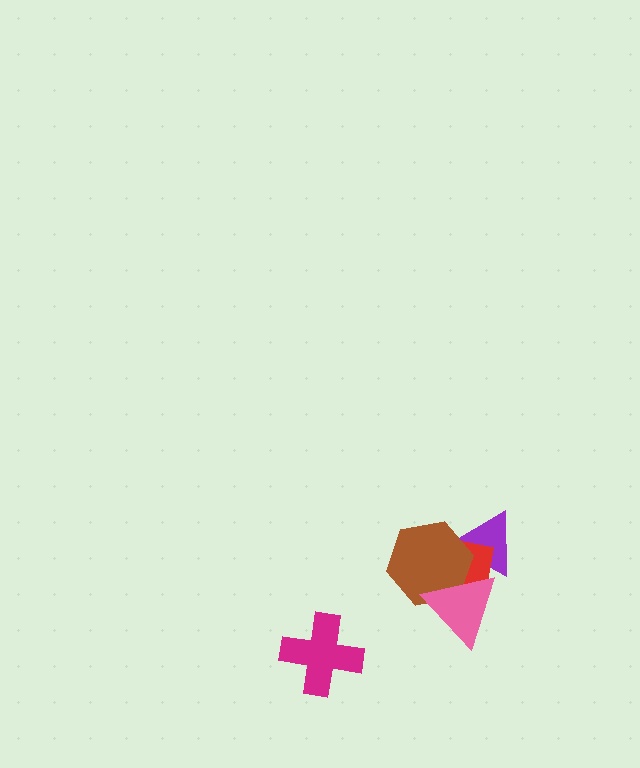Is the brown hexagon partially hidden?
Yes, it is partially covered by another shape.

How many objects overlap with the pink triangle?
3 objects overlap with the pink triangle.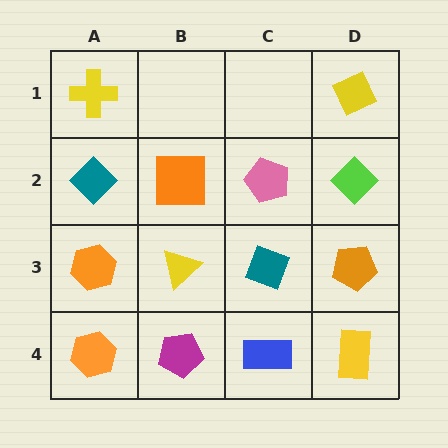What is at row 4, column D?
A yellow rectangle.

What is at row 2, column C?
A pink pentagon.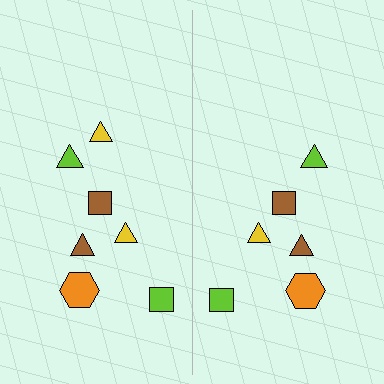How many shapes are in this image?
There are 13 shapes in this image.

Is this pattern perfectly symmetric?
No, the pattern is not perfectly symmetric. A yellow triangle is missing from the right side.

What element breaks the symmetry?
A yellow triangle is missing from the right side.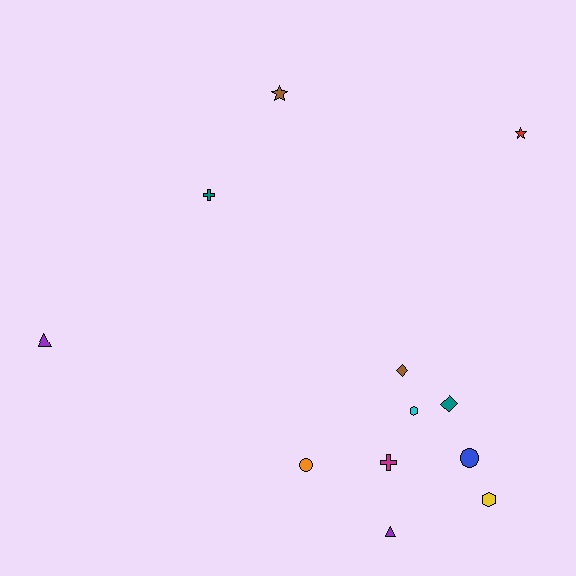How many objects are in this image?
There are 12 objects.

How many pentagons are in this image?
There are no pentagons.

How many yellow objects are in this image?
There is 1 yellow object.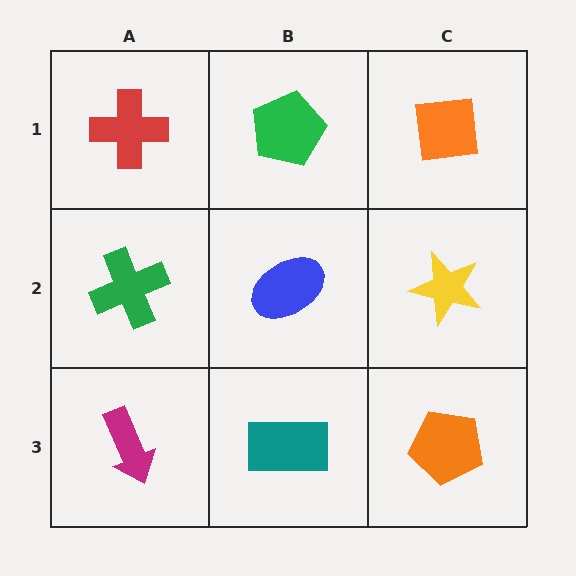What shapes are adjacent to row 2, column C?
An orange square (row 1, column C), an orange pentagon (row 3, column C), a blue ellipse (row 2, column B).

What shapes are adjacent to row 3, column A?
A green cross (row 2, column A), a teal rectangle (row 3, column B).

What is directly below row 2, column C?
An orange pentagon.